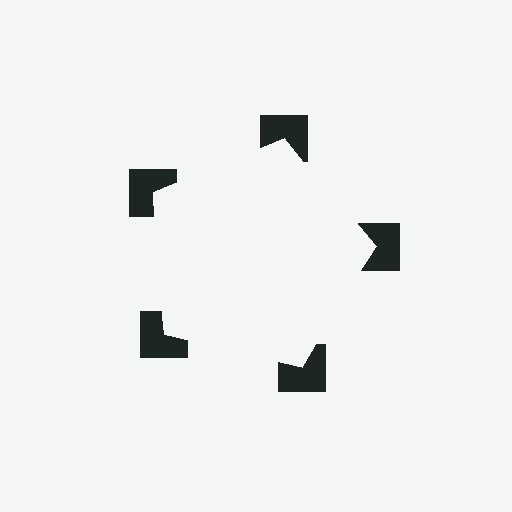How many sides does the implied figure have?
5 sides.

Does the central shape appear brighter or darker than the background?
It typically appears slightly brighter than the background, even though no actual brightness change is drawn.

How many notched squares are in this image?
There are 5 — one at each vertex of the illusory pentagon.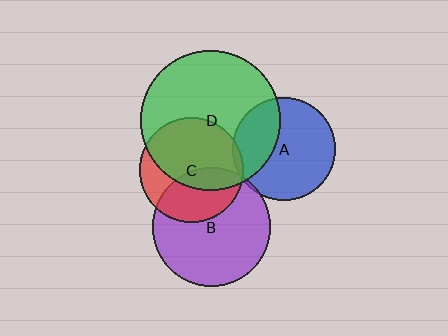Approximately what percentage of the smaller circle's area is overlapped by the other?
Approximately 40%.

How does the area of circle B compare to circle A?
Approximately 1.3 times.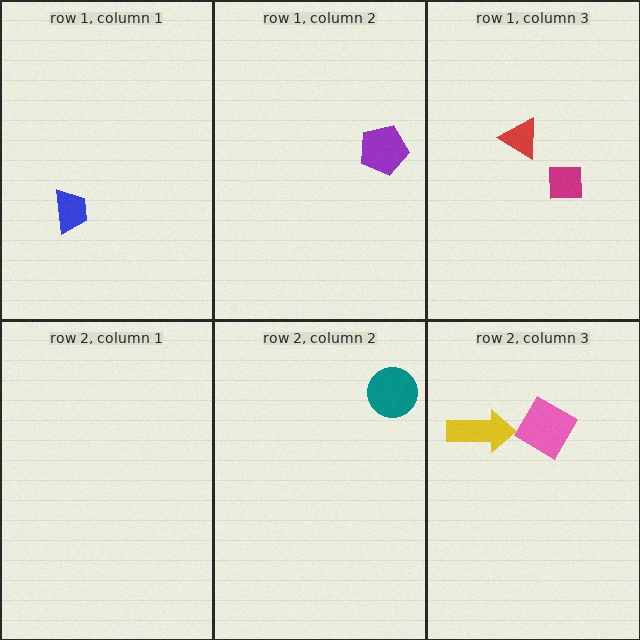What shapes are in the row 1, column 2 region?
The purple pentagon.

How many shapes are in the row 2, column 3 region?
2.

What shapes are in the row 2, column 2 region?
The teal circle.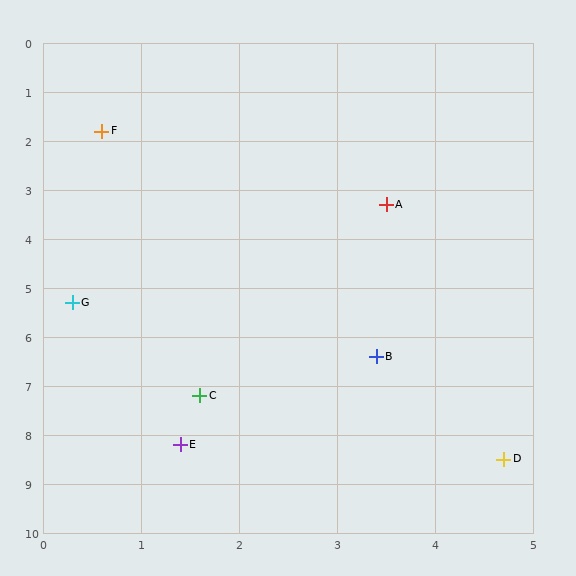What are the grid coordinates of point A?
Point A is at approximately (3.5, 3.3).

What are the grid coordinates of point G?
Point G is at approximately (0.3, 5.3).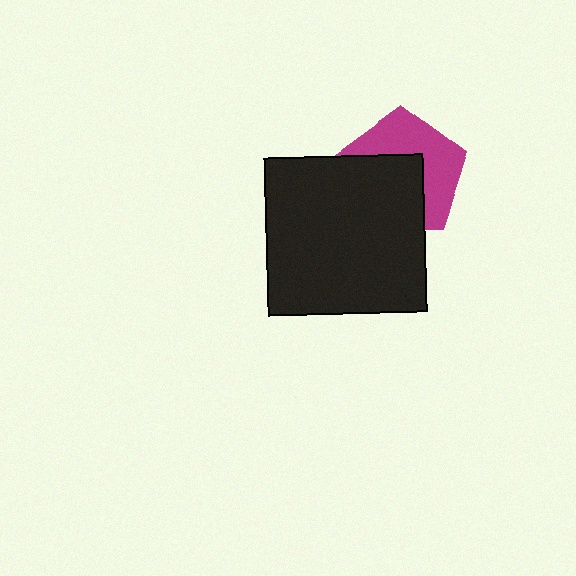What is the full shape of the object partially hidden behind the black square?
The partially hidden object is a magenta pentagon.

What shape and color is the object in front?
The object in front is a black square.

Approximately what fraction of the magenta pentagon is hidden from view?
Roughly 50% of the magenta pentagon is hidden behind the black square.